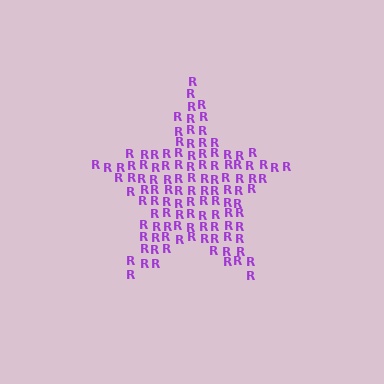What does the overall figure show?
The overall figure shows a star.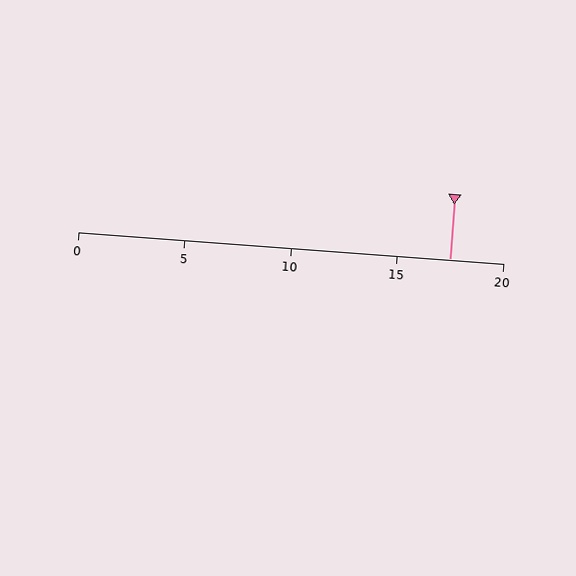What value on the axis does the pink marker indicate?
The marker indicates approximately 17.5.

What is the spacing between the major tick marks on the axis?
The major ticks are spaced 5 apart.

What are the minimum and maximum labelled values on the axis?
The axis runs from 0 to 20.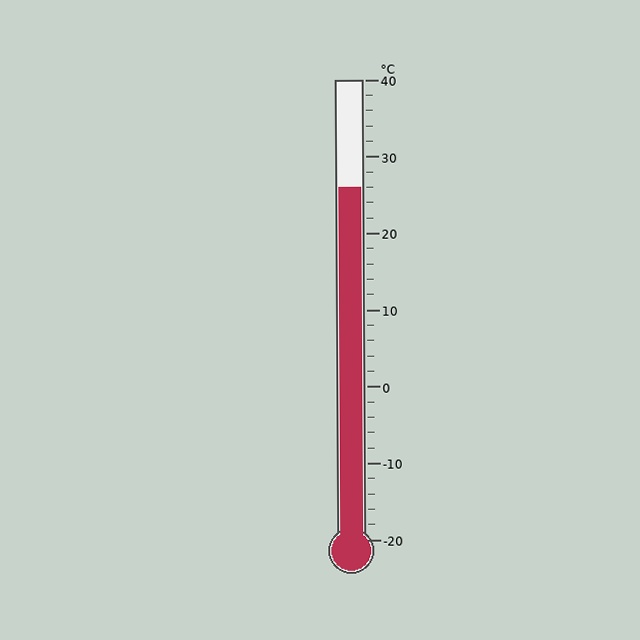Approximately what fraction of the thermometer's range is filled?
The thermometer is filled to approximately 75% of its range.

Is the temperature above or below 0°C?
The temperature is above 0°C.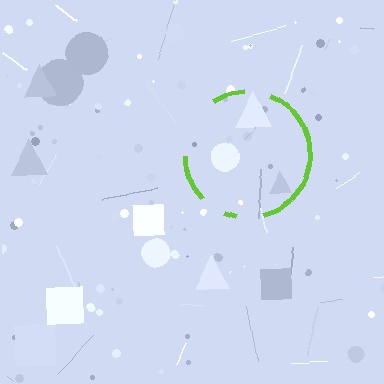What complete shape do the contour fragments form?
The contour fragments form a circle.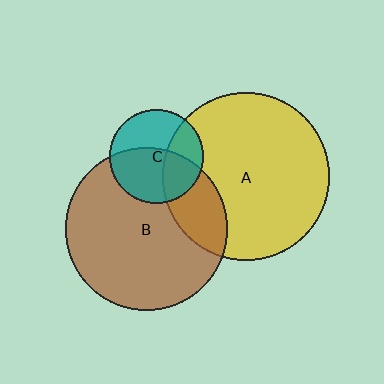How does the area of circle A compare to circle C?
Approximately 3.2 times.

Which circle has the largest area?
Circle A (yellow).